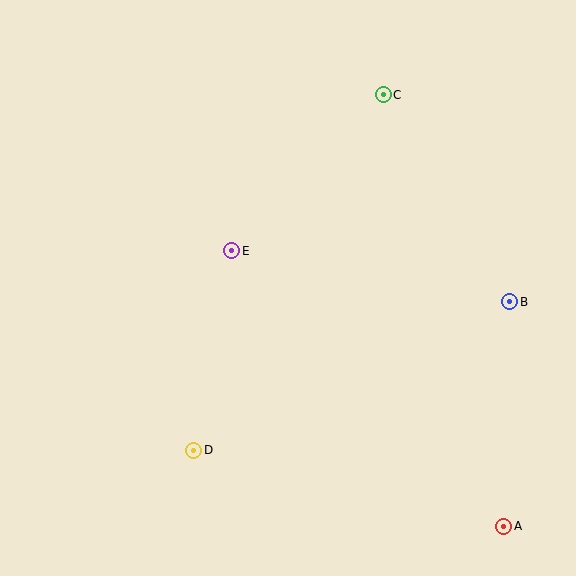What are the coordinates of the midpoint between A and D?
The midpoint between A and D is at (349, 488).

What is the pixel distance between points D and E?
The distance between D and E is 203 pixels.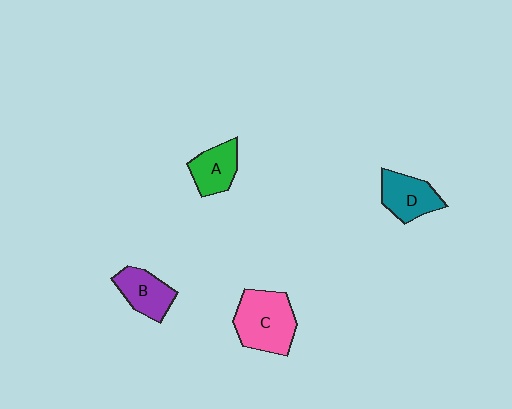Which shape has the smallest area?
Shape A (green).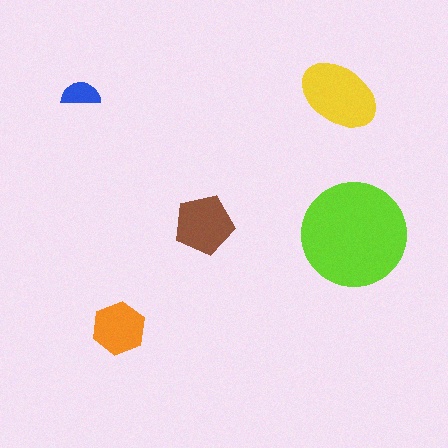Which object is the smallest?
The blue semicircle.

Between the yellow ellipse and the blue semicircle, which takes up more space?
The yellow ellipse.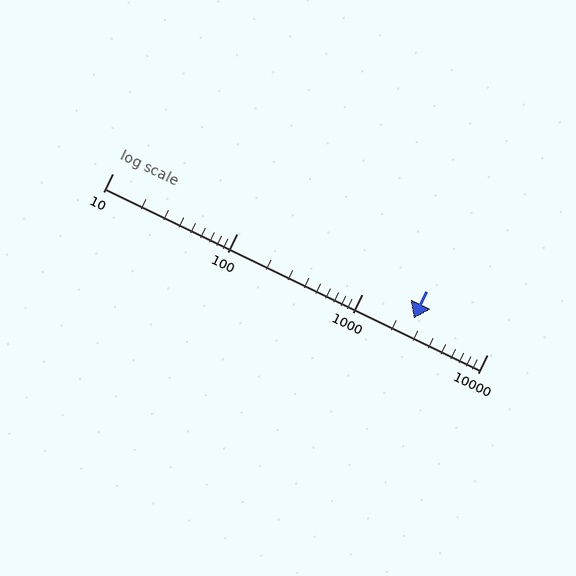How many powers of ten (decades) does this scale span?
The scale spans 3 decades, from 10 to 10000.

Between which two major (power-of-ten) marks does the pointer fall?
The pointer is between 1000 and 10000.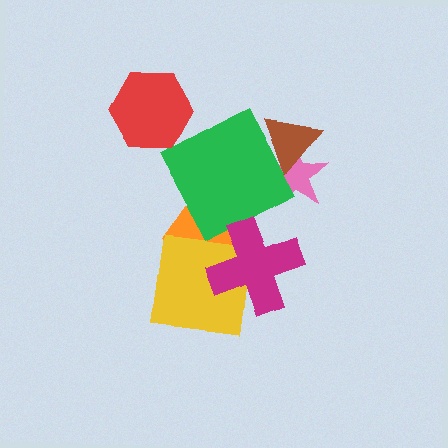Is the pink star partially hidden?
Yes, it is partially covered by another shape.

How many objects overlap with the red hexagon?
0 objects overlap with the red hexagon.